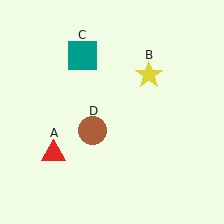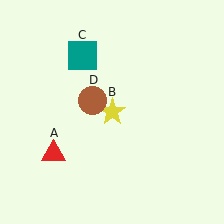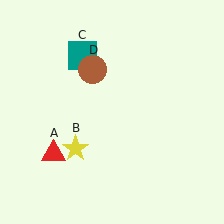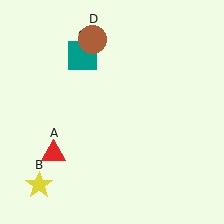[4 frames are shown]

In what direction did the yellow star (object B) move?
The yellow star (object B) moved down and to the left.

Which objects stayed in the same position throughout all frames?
Red triangle (object A) and teal square (object C) remained stationary.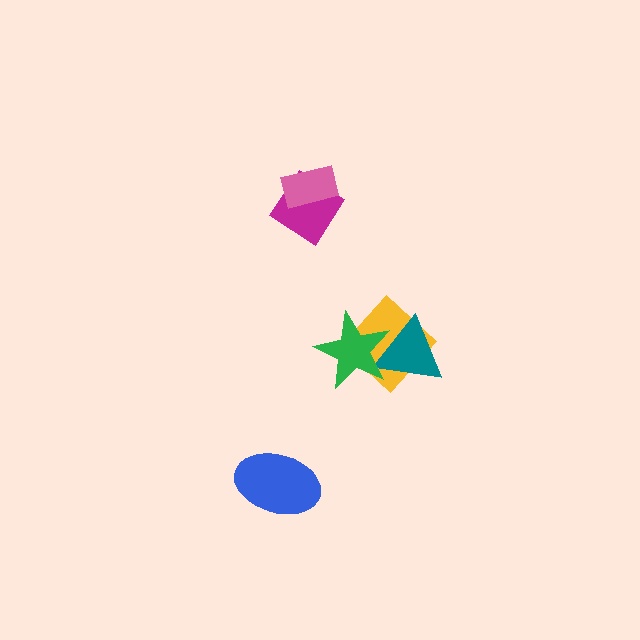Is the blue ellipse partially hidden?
No, no other shape covers it.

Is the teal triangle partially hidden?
Yes, it is partially covered by another shape.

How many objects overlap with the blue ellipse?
0 objects overlap with the blue ellipse.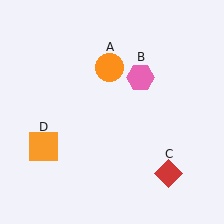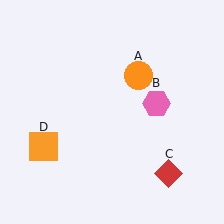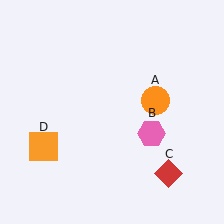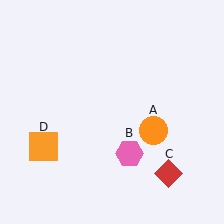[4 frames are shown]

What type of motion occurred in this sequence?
The orange circle (object A), pink hexagon (object B) rotated clockwise around the center of the scene.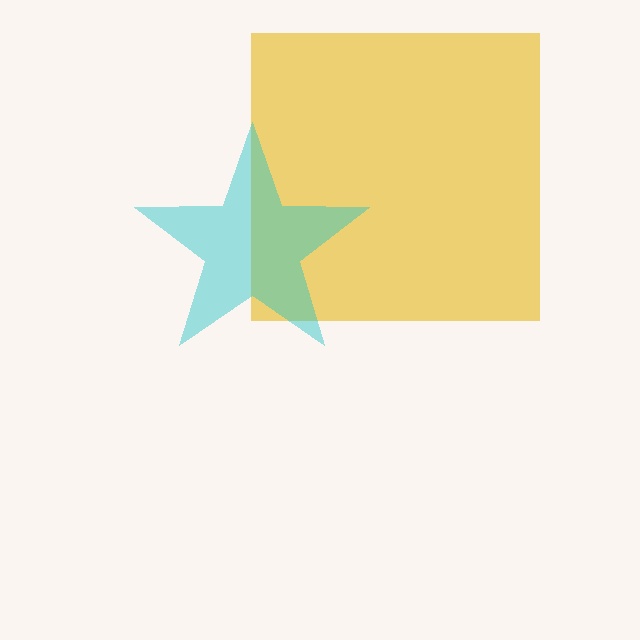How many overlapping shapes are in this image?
There are 2 overlapping shapes in the image.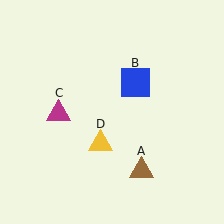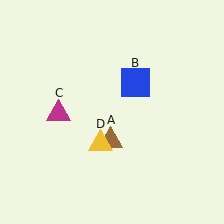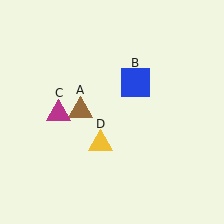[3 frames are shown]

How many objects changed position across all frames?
1 object changed position: brown triangle (object A).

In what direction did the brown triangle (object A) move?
The brown triangle (object A) moved up and to the left.